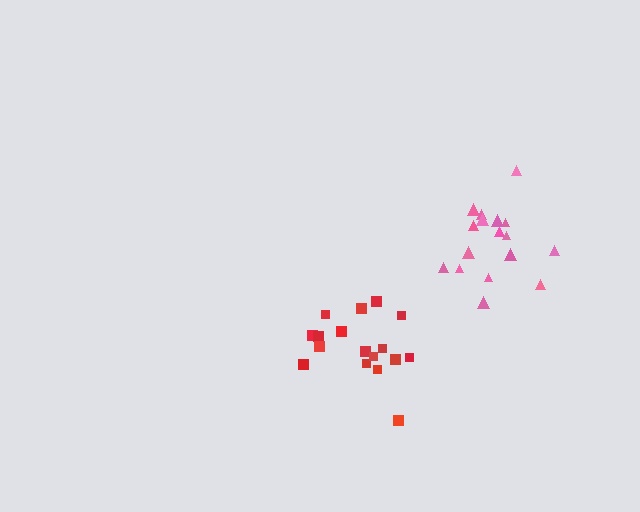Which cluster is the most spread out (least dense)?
Red.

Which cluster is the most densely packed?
Pink.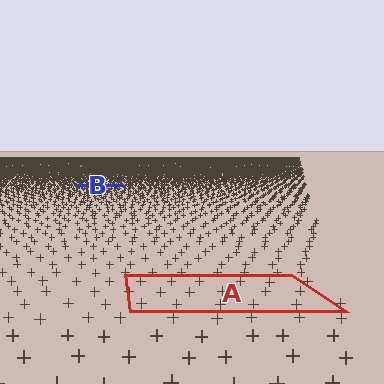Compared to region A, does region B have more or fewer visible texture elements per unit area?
Region B has more texture elements per unit area — they are packed more densely because it is farther away.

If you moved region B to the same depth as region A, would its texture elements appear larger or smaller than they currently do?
They would appear larger. At a closer depth, the same texture elements are projected at a bigger on-screen size.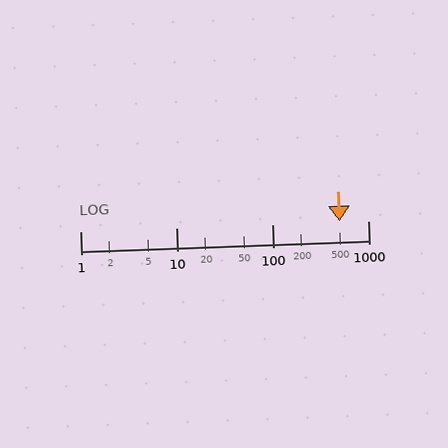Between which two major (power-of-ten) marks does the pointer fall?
The pointer is between 100 and 1000.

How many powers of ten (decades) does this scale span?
The scale spans 3 decades, from 1 to 1000.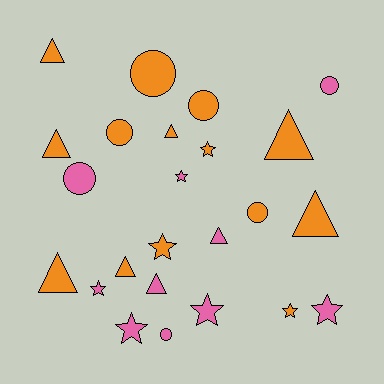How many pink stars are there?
There are 5 pink stars.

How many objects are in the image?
There are 24 objects.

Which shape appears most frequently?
Triangle, with 9 objects.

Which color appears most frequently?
Orange, with 14 objects.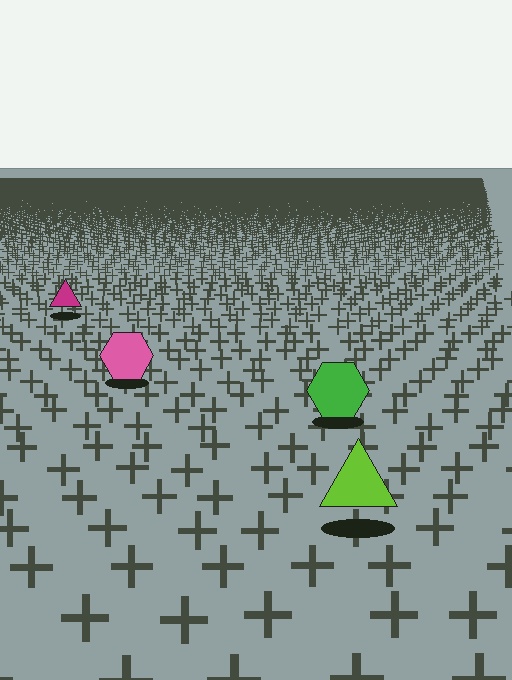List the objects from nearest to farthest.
From nearest to farthest: the lime triangle, the green hexagon, the pink hexagon, the magenta triangle.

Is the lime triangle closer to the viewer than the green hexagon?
Yes. The lime triangle is closer — you can tell from the texture gradient: the ground texture is coarser near it.